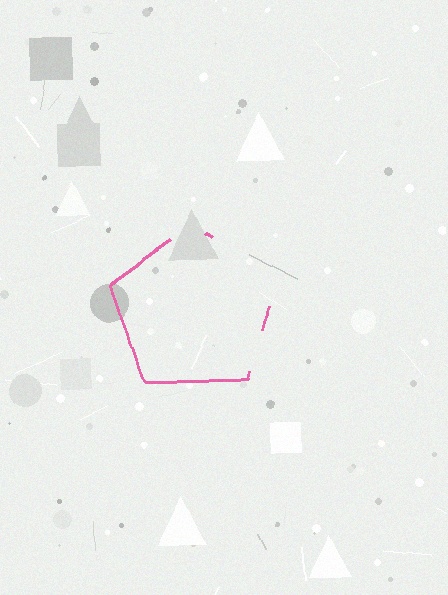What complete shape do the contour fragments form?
The contour fragments form a pentagon.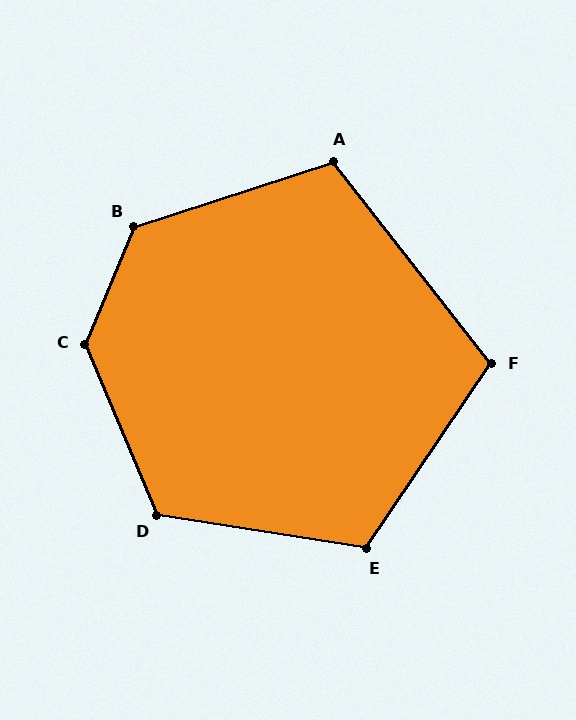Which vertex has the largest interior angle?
C, at approximately 135 degrees.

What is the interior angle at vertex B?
Approximately 131 degrees (obtuse).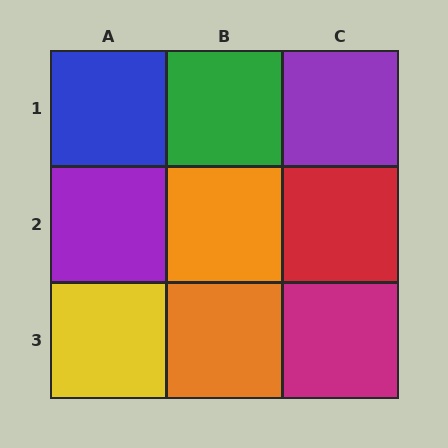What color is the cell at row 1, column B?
Green.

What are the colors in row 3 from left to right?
Yellow, orange, magenta.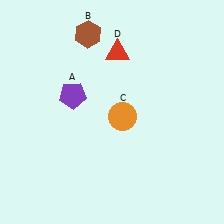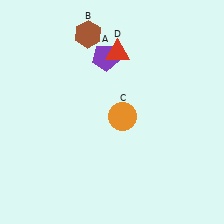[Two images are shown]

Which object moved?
The purple pentagon (A) moved up.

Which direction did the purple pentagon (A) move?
The purple pentagon (A) moved up.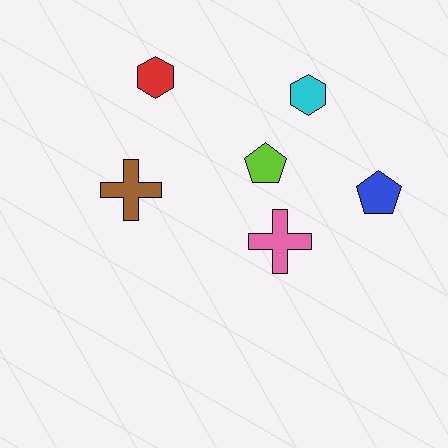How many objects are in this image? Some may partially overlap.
There are 6 objects.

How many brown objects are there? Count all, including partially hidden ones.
There is 1 brown object.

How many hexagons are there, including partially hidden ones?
There are 2 hexagons.